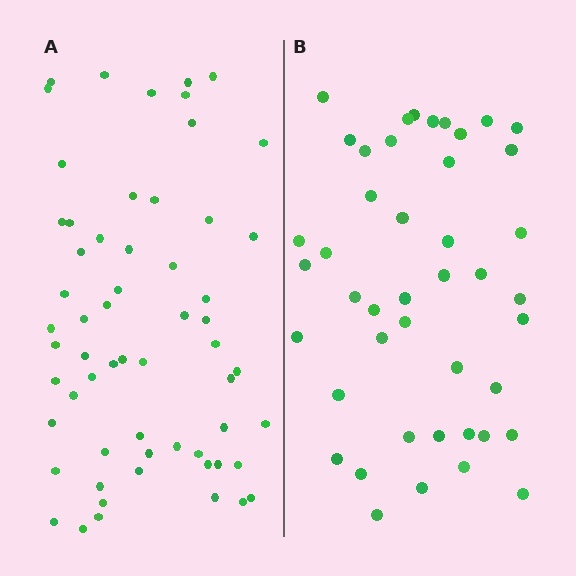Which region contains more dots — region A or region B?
Region A (the left region) has more dots.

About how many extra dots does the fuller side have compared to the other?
Region A has approximately 15 more dots than region B.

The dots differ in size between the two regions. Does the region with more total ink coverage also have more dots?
No. Region B has more total ink coverage because its dots are larger, but region A actually contains more individual dots. Total area can be misleading — the number of items is what matters here.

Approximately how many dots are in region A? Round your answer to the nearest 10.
About 60 dots.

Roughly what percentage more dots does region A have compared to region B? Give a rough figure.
About 35% more.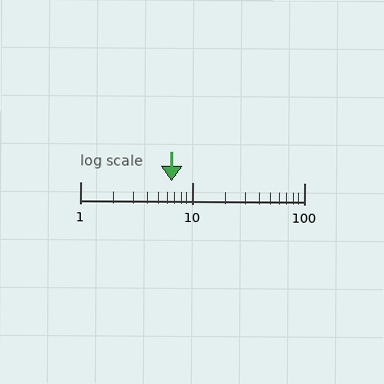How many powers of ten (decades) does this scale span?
The scale spans 2 decades, from 1 to 100.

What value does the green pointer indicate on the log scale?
The pointer indicates approximately 6.5.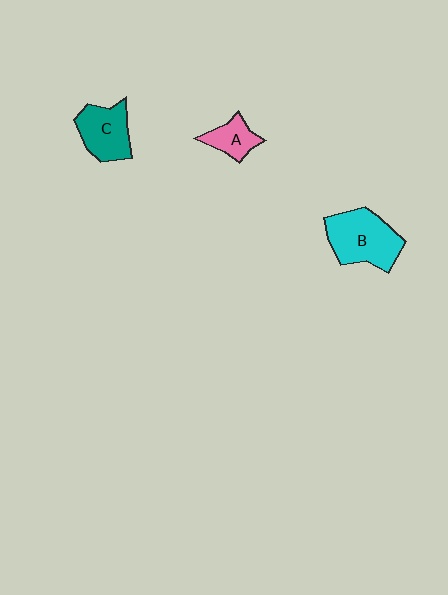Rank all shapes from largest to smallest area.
From largest to smallest: B (cyan), C (teal), A (pink).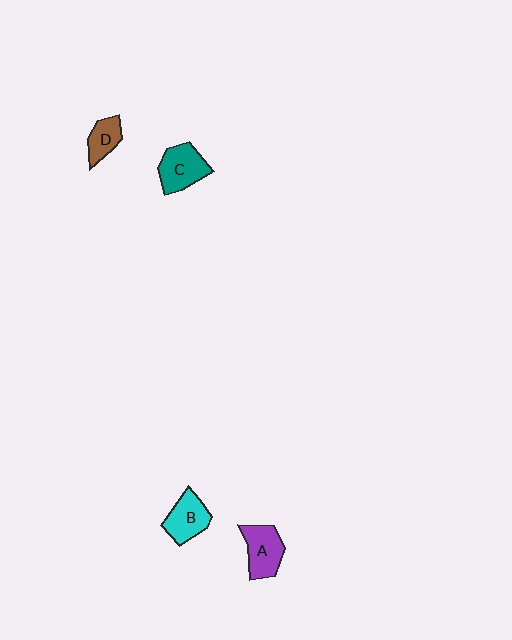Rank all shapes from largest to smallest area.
From largest to smallest: C (teal), A (purple), B (cyan), D (brown).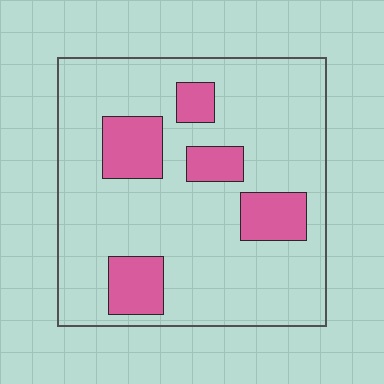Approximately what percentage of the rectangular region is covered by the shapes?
Approximately 20%.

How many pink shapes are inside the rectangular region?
5.